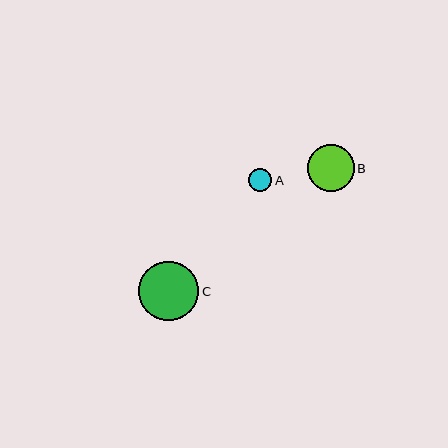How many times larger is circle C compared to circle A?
Circle C is approximately 2.6 times the size of circle A.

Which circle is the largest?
Circle C is the largest with a size of approximately 60 pixels.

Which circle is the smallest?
Circle A is the smallest with a size of approximately 23 pixels.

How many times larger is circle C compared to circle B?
Circle C is approximately 1.3 times the size of circle B.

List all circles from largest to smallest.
From largest to smallest: C, B, A.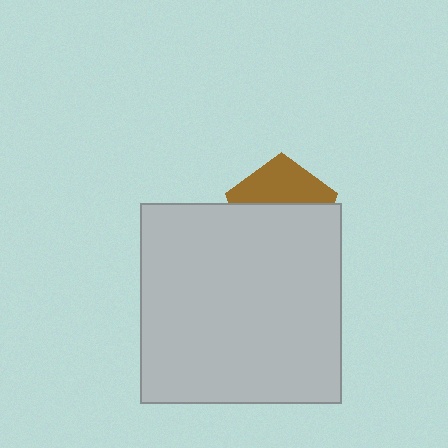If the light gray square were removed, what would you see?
You would see the complete brown pentagon.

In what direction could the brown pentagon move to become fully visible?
The brown pentagon could move up. That would shift it out from behind the light gray square entirely.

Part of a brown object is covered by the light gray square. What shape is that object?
It is a pentagon.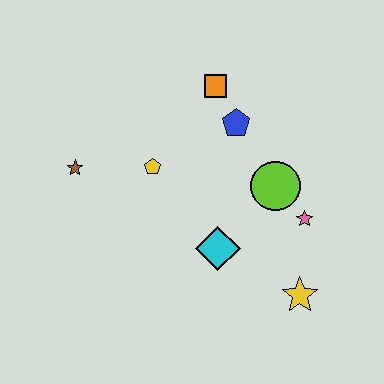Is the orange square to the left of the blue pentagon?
Yes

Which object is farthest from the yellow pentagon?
The yellow star is farthest from the yellow pentagon.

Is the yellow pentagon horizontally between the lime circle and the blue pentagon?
No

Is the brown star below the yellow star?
No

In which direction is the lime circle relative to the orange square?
The lime circle is below the orange square.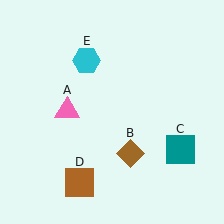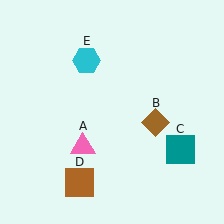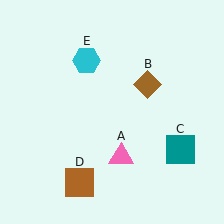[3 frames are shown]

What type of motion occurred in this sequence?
The pink triangle (object A), brown diamond (object B) rotated counterclockwise around the center of the scene.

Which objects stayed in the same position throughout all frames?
Teal square (object C) and brown square (object D) and cyan hexagon (object E) remained stationary.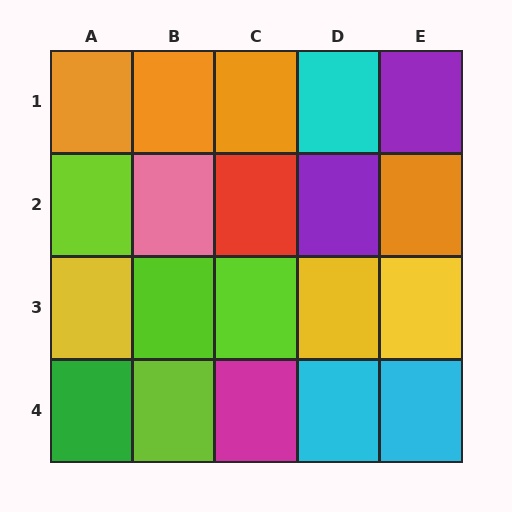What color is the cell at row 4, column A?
Green.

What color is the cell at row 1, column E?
Purple.